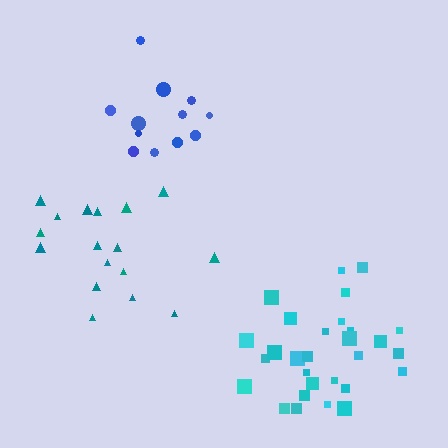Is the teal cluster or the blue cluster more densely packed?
Blue.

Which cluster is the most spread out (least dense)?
Teal.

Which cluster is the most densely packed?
Cyan.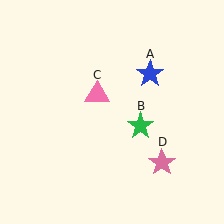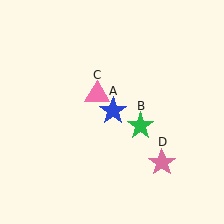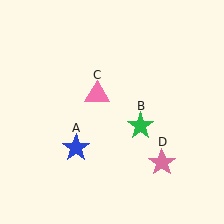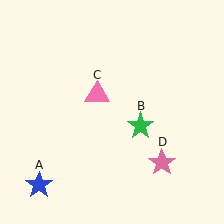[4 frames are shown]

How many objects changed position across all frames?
1 object changed position: blue star (object A).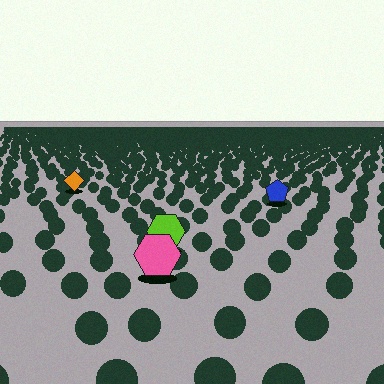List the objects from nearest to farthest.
From nearest to farthest: the pink hexagon, the lime hexagon, the blue pentagon, the orange diamond.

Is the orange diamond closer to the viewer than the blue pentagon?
No. The blue pentagon is closer — you can tell from the texture gradient: the ground texture is coarser near it.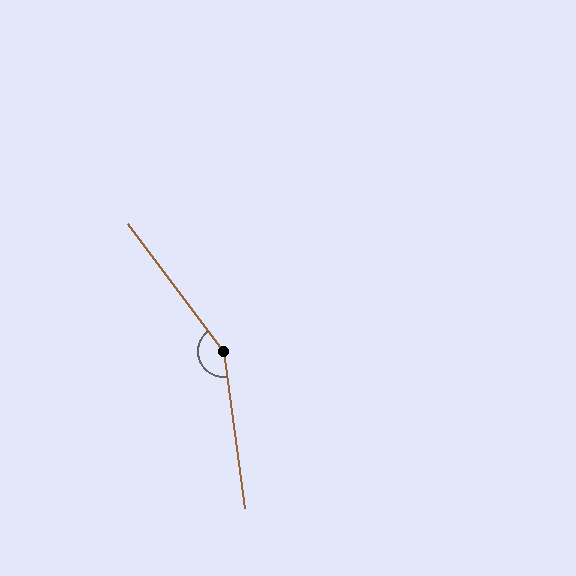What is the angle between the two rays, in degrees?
Approximately 150 degrees.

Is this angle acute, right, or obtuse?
It is obtuse.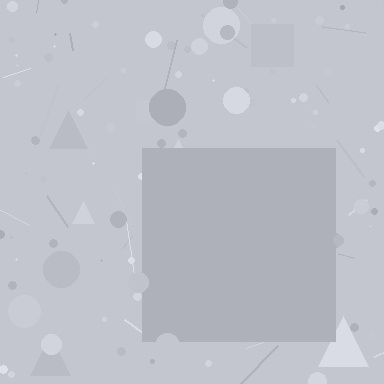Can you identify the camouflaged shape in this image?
The camouflaged shape is a square.